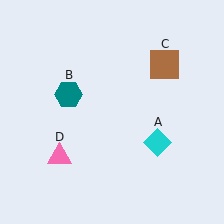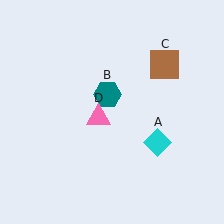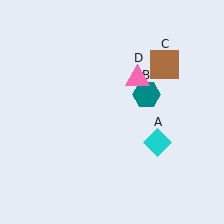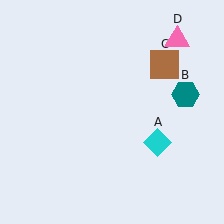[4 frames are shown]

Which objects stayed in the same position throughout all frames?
Cyan diamond (object A) and brown square (object C) remained stationary.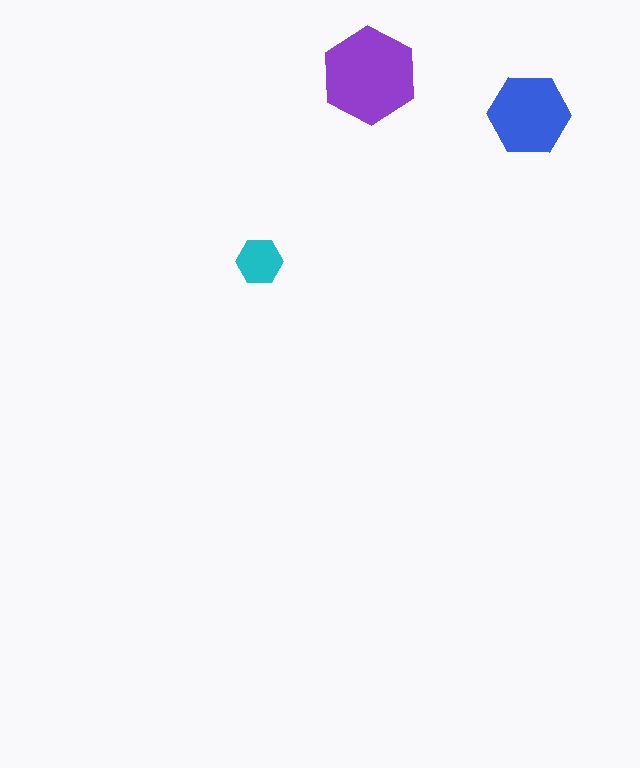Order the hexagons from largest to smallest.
the purple one, the blue one, the cyan one.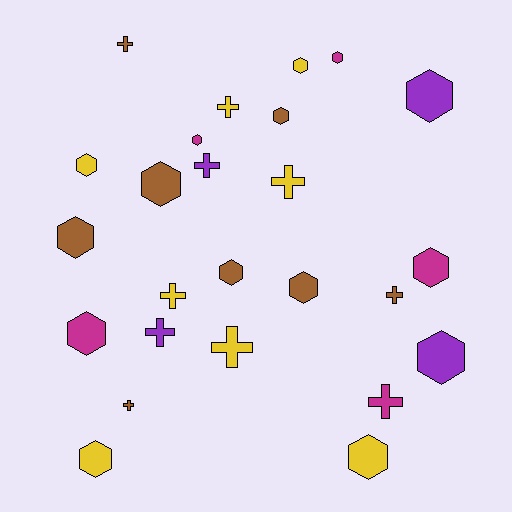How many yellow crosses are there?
There are 4 yellow crosses.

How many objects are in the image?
There are 25 objects.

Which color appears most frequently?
Yellow, with 8 objects.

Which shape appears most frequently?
Hexagon, with 15 objects.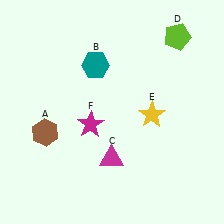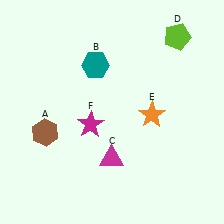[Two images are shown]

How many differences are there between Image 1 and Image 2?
There is 1 difference between the two images.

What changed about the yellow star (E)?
In Image 1, E is yellow. In Image 2, it changed to orange.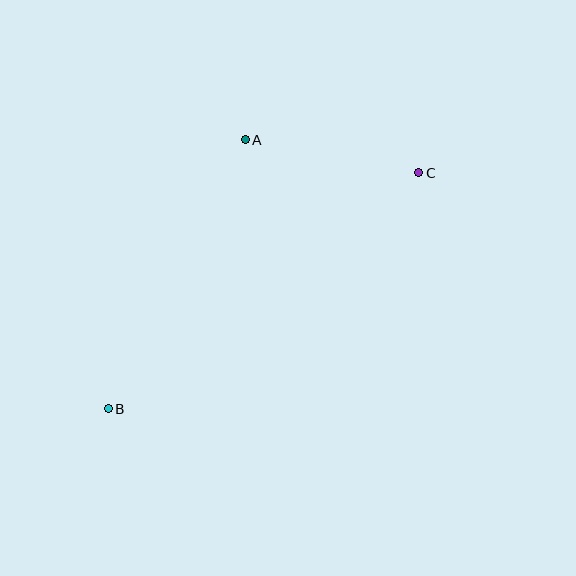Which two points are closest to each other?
Points A and C are closest to each other.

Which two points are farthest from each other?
Points B and C are farthest from each other.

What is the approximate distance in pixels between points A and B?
The distance between A and B is approximately 302 pixels.